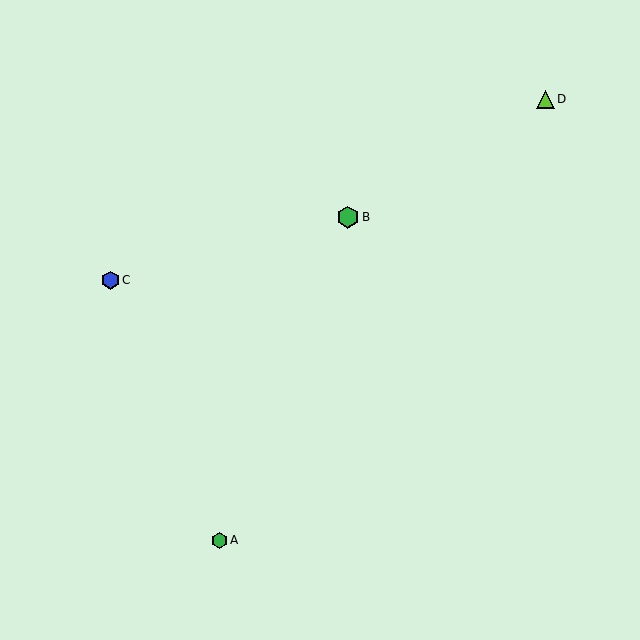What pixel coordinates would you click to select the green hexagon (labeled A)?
Click at (220, 540) to select the green hexagon A.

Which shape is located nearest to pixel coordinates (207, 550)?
The green hexagon (labeled A) at (220, 540) is nearest to that location.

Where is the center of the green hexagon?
The center of the green hexagon is at (220, 540).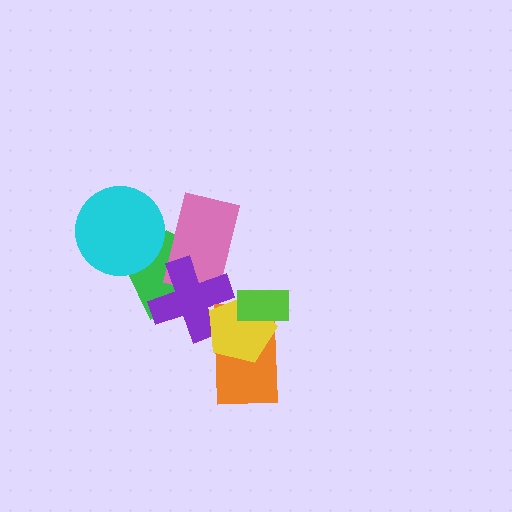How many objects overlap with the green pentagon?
3 objects overlap with the green pentagon.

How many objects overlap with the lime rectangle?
2 objects overlap with the lime rectangle.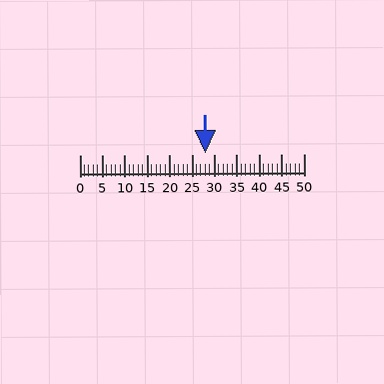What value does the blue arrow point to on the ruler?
The blue arrow points to approximately 28.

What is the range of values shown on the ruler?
The ruler shows values from 0 to 50.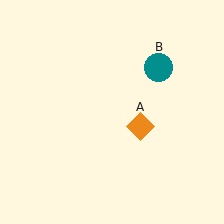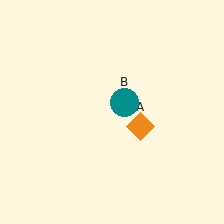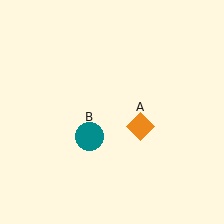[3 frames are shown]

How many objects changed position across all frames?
1 object changed position: teal circle (object B).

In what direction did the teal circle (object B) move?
The teal circle (object B) moved down and to the left.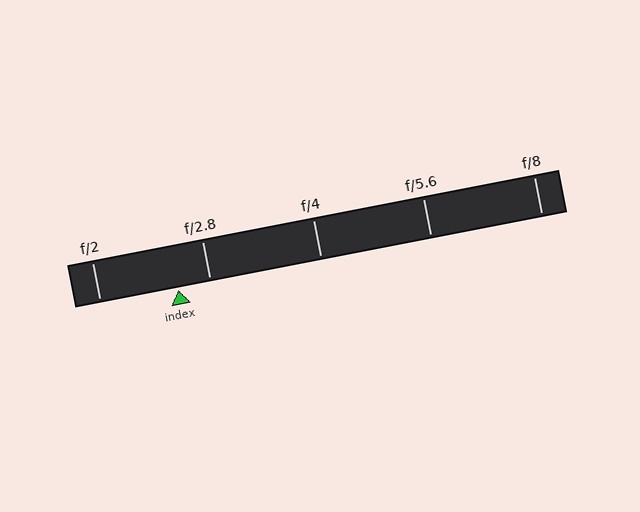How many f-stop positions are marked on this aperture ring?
There are 5 f-stop positions marked.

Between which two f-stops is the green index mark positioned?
The index mark is between f/2 and f/2.8.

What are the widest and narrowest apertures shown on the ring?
The widest aperture shown is f/2 and the narrowest is f/8.